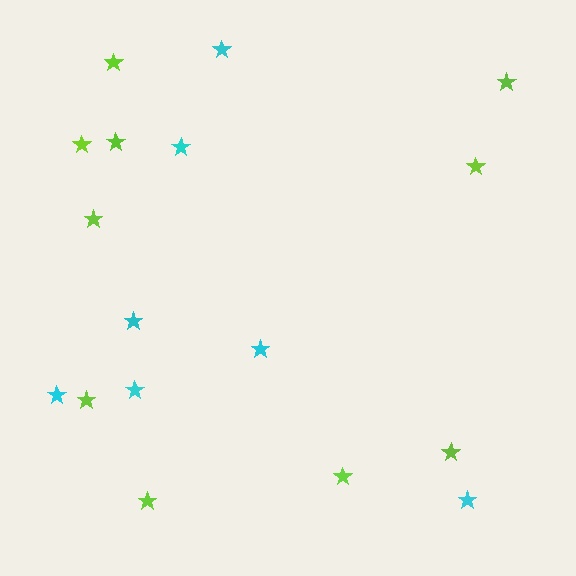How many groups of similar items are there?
There are 2 groups: one group of lime stars (10) and one group of cyan stars (7).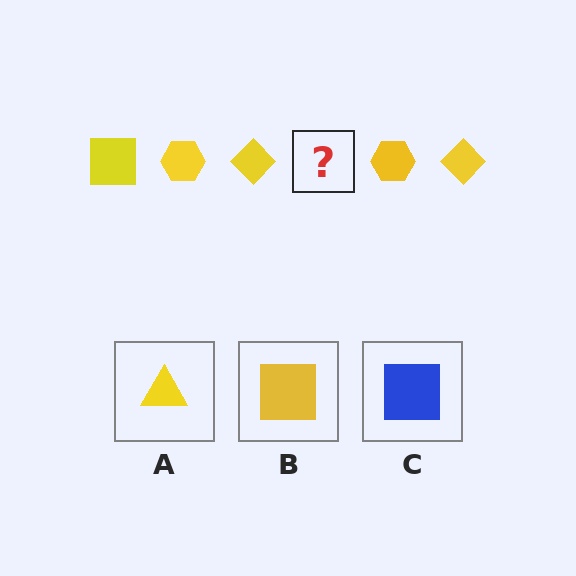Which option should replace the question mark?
Option B.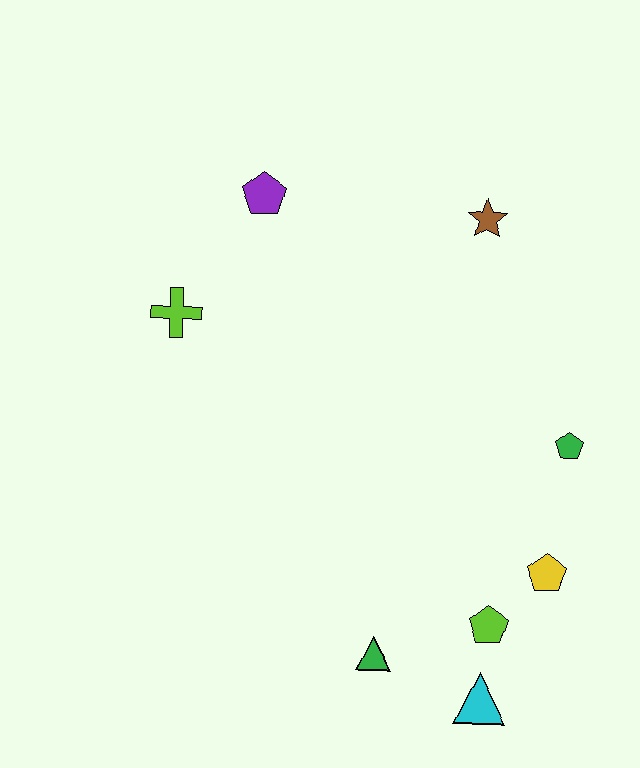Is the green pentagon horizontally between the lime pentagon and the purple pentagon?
No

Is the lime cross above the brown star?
No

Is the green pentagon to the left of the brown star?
No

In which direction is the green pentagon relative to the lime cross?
The green pentagon is to the right of the lime cross.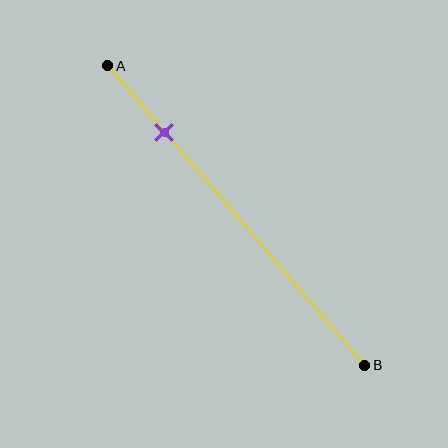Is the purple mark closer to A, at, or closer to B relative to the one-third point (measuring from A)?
The purple mark is closer to point A than the one-third point of segment AB.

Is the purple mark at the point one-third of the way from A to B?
No, the mark is at about 20% from A, not at the 33% one-third point.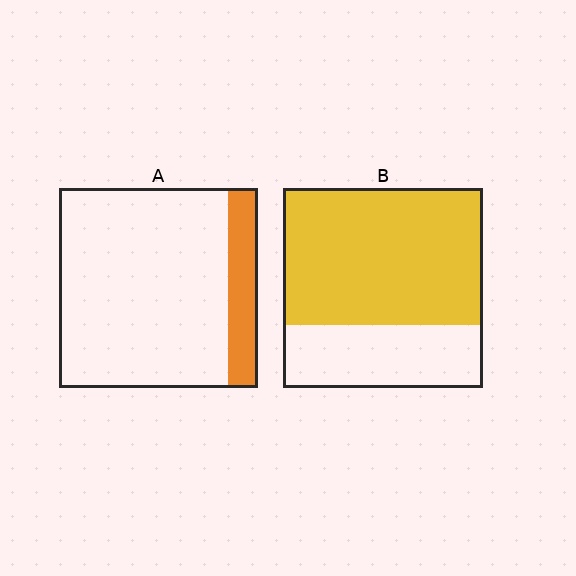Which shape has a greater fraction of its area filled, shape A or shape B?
Shape B.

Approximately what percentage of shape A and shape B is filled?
A is approximately 15% and B is approximately 70%.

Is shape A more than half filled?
No.